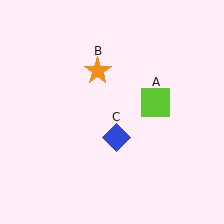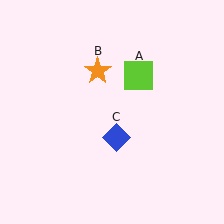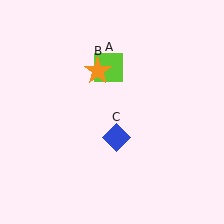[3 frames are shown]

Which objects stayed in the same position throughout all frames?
Orange star (object B) and blue diamond (object C) remained stationary.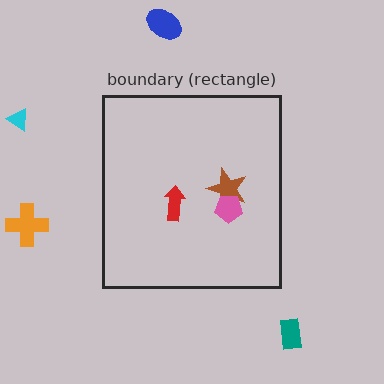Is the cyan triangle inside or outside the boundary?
Outside.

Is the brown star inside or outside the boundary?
Inside.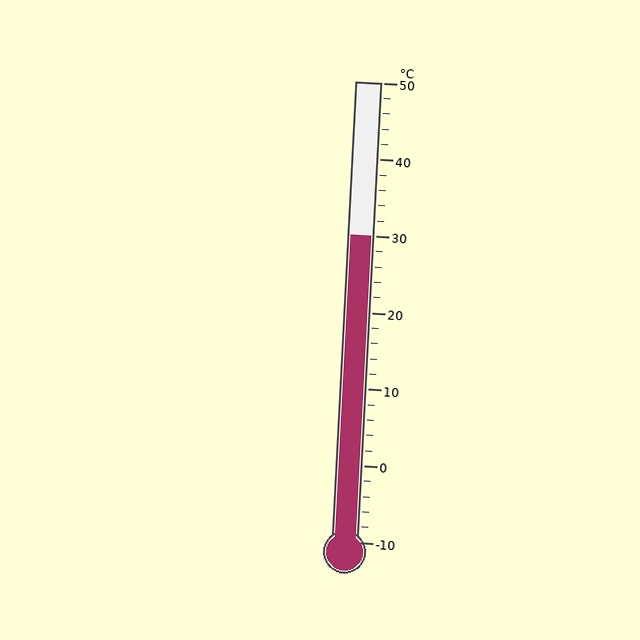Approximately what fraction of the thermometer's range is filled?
The thermometer is filled to approximately 65% of its range.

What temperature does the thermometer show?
The thermometer shows approximately 30°C.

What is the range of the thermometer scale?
The thermometer scale ranges from -10°C to 50°C.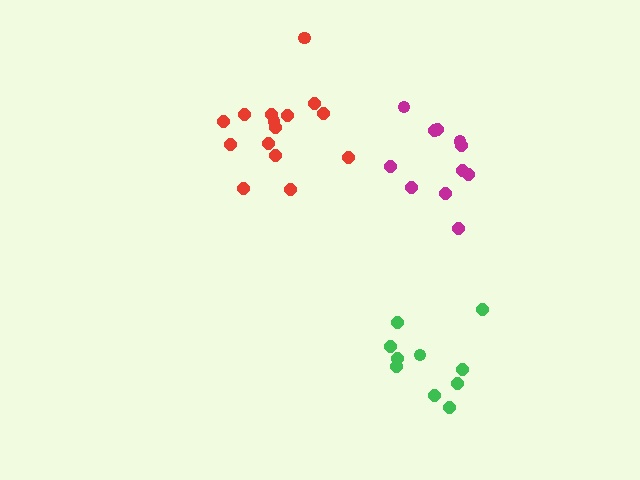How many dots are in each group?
Group 1: 10 dots, Group 2: 11 dots, Group 3: 15 dots (36 total).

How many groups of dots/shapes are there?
There are 3 groups.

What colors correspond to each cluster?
The clusters are colored: green, magenta, red.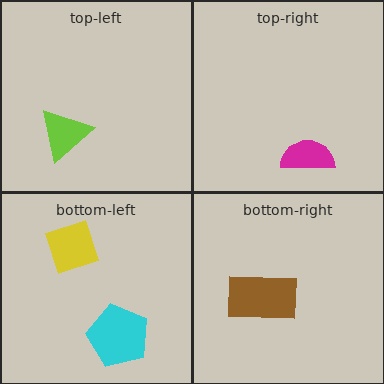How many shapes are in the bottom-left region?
2.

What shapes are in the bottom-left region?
The yellow square, the cyan pentagon.